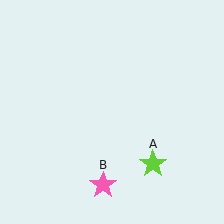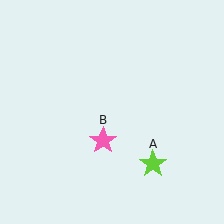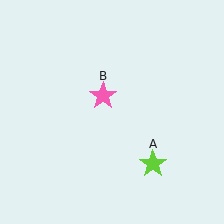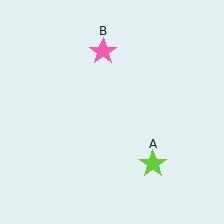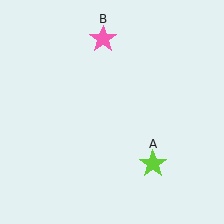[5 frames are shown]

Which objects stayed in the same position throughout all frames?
Lime star (object A) remained stationary.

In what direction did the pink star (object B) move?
The pink star (object B) moved up.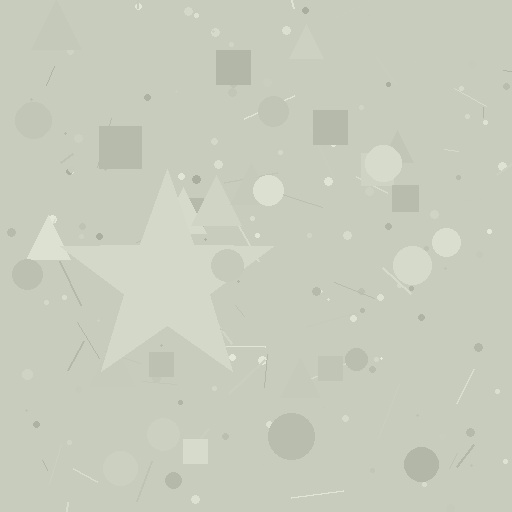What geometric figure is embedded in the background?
A star is embedded in the background.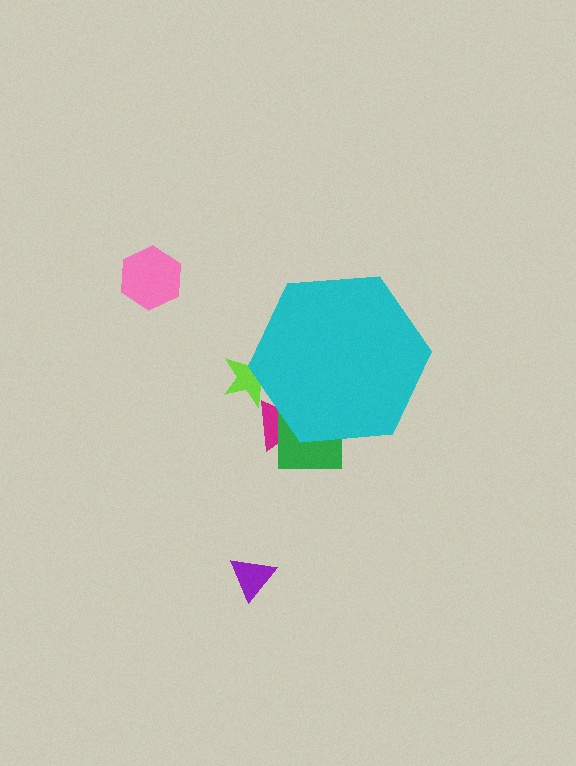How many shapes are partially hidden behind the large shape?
3 shapes are partially hidden.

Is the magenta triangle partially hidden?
Yes, the magenta triangle is partially hidden behind the cyan hexagon.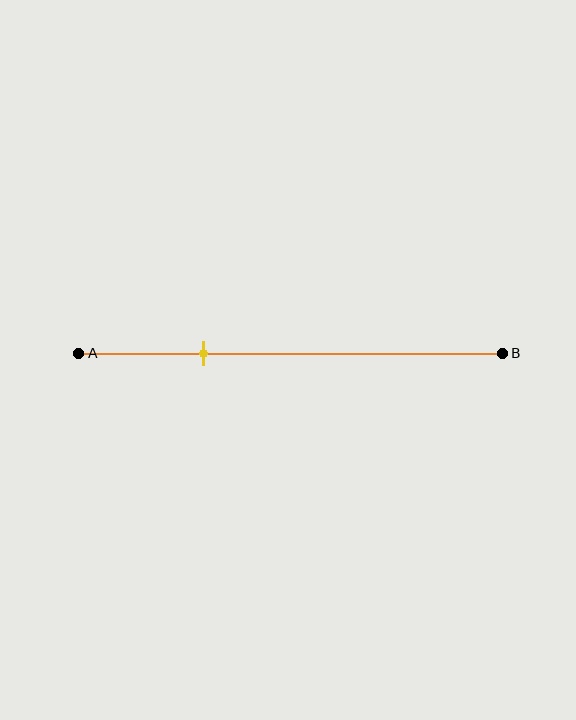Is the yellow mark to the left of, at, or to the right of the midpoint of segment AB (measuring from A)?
The yellow mark is to the left of the midpoint of segment AB.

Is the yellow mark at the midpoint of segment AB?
No, the mark is at about 30% from A, not at the 50% midpoint.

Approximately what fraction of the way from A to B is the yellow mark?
The yellow mark is approximately 30% of the way from A to B.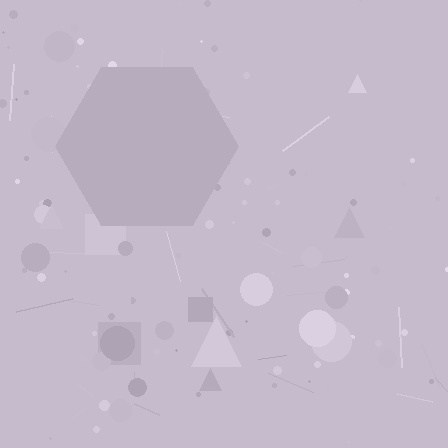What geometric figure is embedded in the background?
A hexagon is embedded in the background.